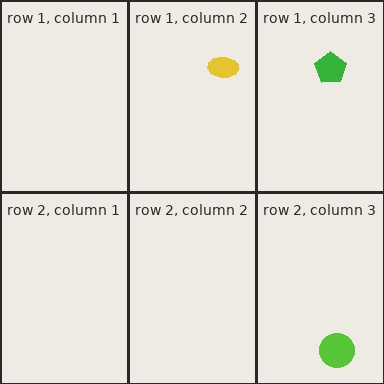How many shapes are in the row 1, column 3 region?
1.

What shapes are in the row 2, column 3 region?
The lime circle.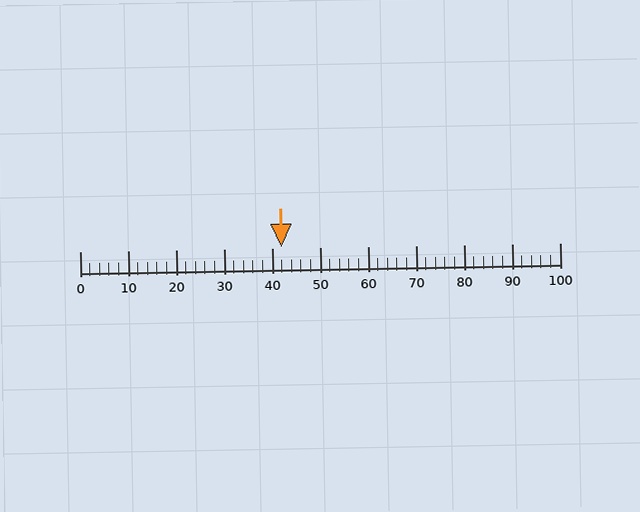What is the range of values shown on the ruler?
The ruler shows values from 0 to 100.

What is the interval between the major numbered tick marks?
The major tick marks are spaced 10 units apart.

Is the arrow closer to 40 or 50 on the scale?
The arrow is closer to 40.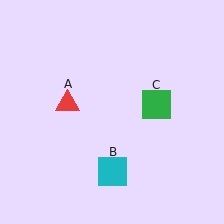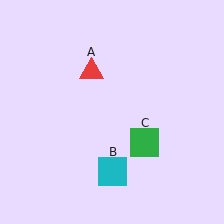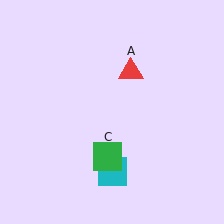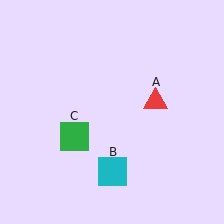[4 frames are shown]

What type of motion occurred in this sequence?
The red triangle (object A), green square (object C) rotated clockwise around the center of the scene.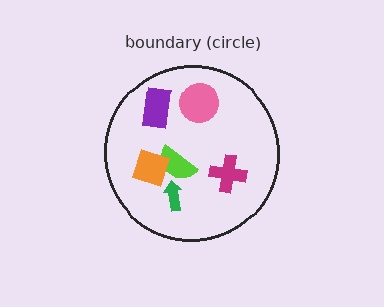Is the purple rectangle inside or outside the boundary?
Inside.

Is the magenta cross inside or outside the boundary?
Inside.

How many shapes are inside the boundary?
6 inside, 0 outside.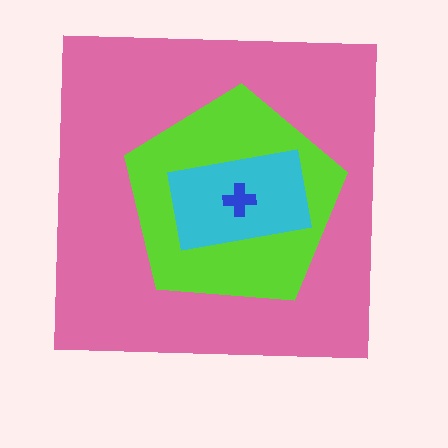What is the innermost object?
The blue cross.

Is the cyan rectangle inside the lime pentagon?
Yes.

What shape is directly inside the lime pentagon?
The cyan rectangle.